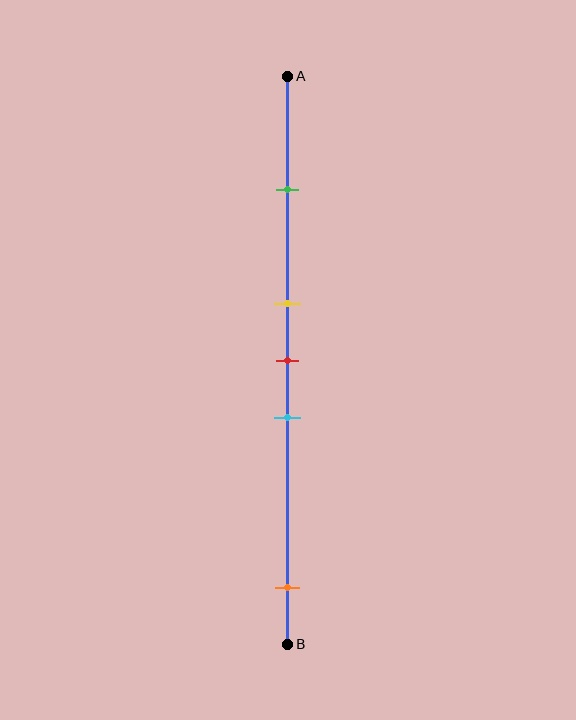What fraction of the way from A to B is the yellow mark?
The yellow mark is approximately 40% (0.4) of the way from A to B.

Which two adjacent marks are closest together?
The yellow and red marks are the closest adjacent pair.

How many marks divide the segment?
There are 5 marks dividing the segment.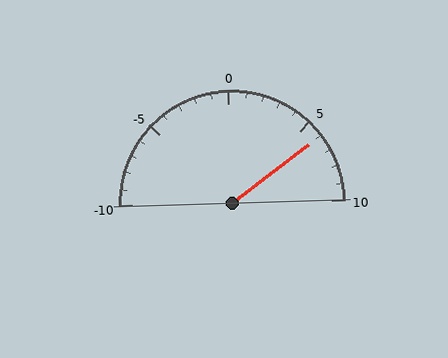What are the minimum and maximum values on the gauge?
The gauge ranges from -10 to 10.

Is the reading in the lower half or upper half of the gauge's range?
The reading is in the upper half of the range (-10 to 10).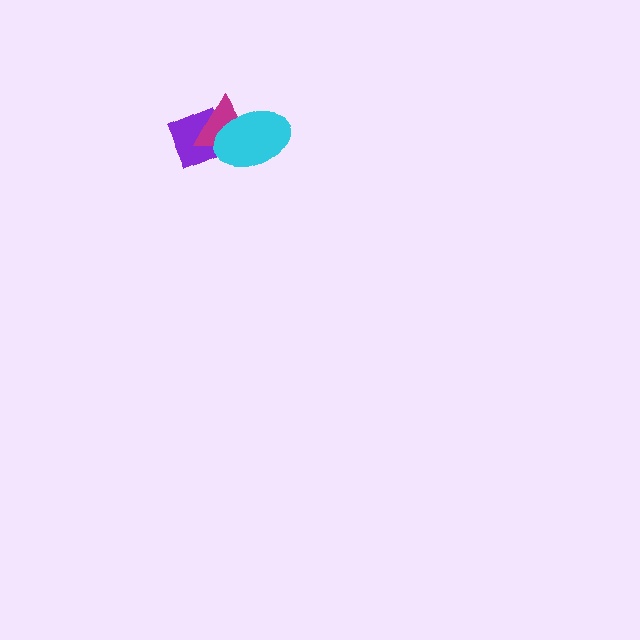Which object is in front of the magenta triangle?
The cyan ellipse is in front of the magenta triangle.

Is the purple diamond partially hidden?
Yes, it is partially covered by another shape.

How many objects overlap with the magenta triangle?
2 objects overlap with the magenta triangle.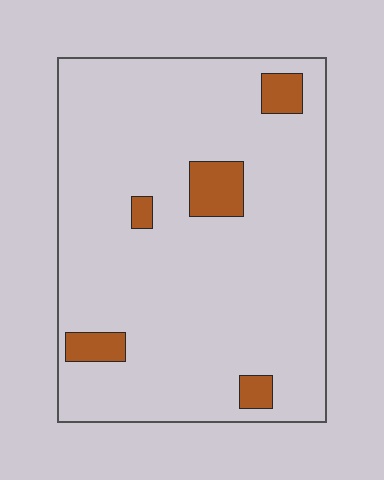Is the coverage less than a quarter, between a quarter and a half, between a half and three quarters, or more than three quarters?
Less than a quarter.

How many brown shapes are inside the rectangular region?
5.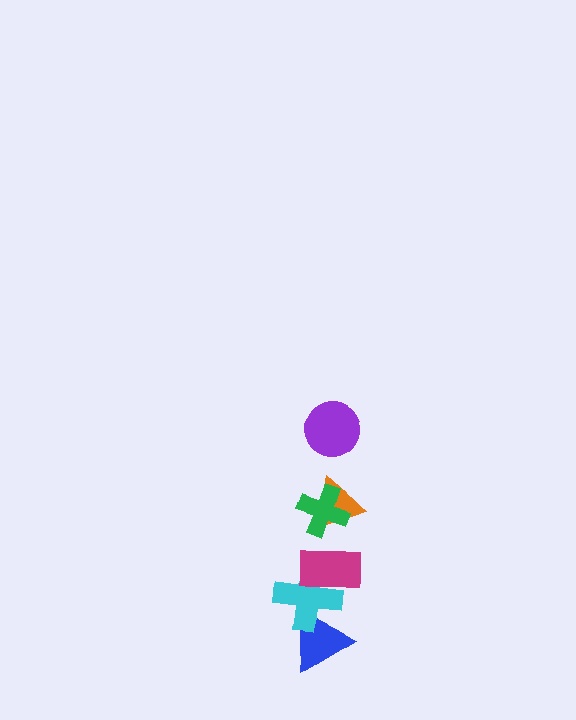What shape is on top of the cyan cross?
The magenta rectangle is on top of the cyan cross.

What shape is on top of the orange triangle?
The green cross is on top of the orange triangle.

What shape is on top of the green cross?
The purple circle is on top of the green cross.